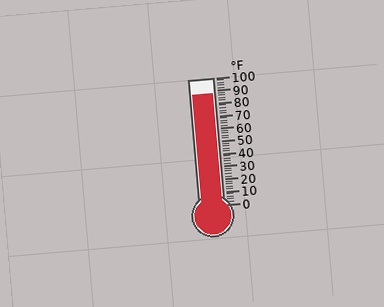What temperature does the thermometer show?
The thermometer shows approximately 88°F.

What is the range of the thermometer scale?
The thermometer scale ranges from 0°F to 100°F.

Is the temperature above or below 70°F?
The temperature is above 70°F.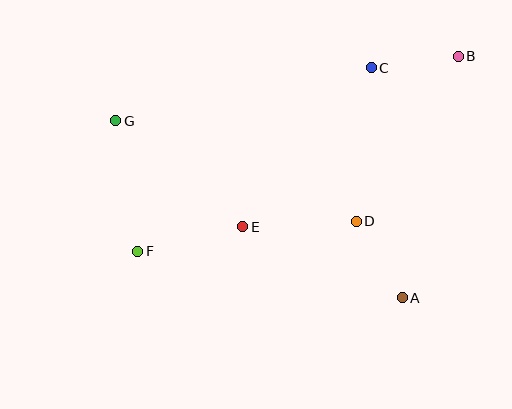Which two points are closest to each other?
Points B and C are closest to each other.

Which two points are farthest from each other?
Points B and F are farthest from each other.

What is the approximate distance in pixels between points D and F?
The distance between D and F is approximately 220 pixels.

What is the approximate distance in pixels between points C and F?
The distance between C and F is approximately 297 pixels.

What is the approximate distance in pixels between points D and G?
The distance between D and G is approximately 261 pixels.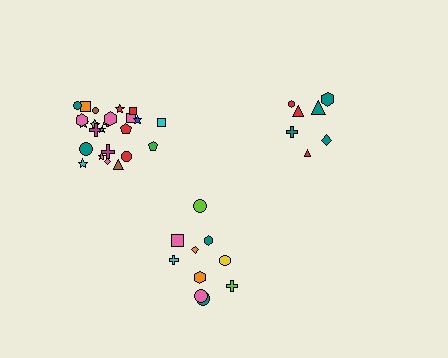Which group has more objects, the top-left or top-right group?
The top-left group.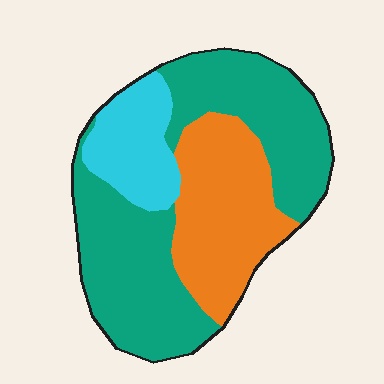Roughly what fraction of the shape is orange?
Orange covers around 30% of the shape.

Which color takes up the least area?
Cyan, at roughly 15%.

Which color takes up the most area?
Teal, at roughly 55%.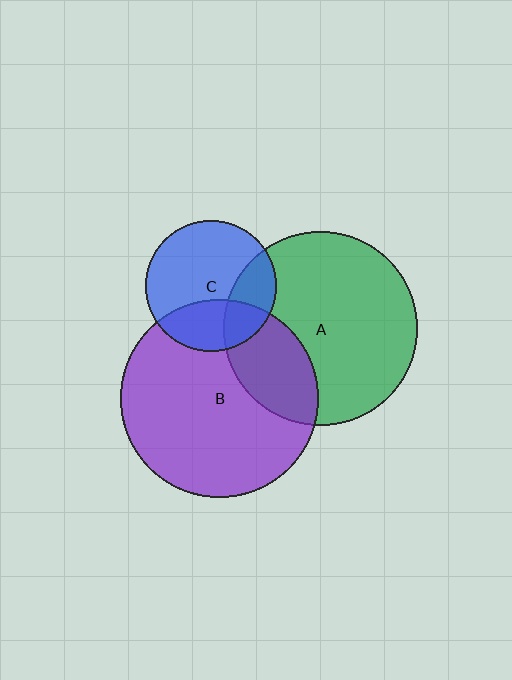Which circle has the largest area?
Circle B (purple).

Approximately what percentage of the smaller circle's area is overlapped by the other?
Approximately 30%.